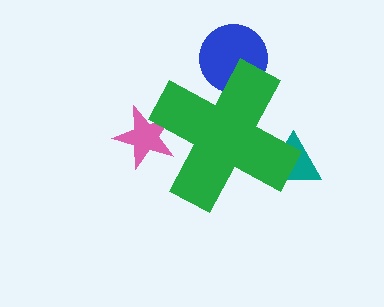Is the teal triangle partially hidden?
Yes, the teal triangle is partially hidden behind the green cross.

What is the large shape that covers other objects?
A green cross.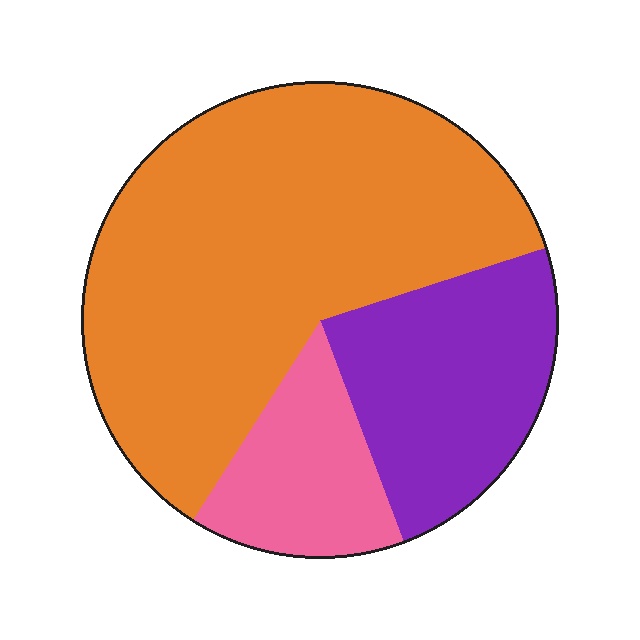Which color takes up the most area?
Orange, at roughly 60%.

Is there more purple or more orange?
Orange.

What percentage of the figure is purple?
Purple takes up about one quarter (1/4) of the figure.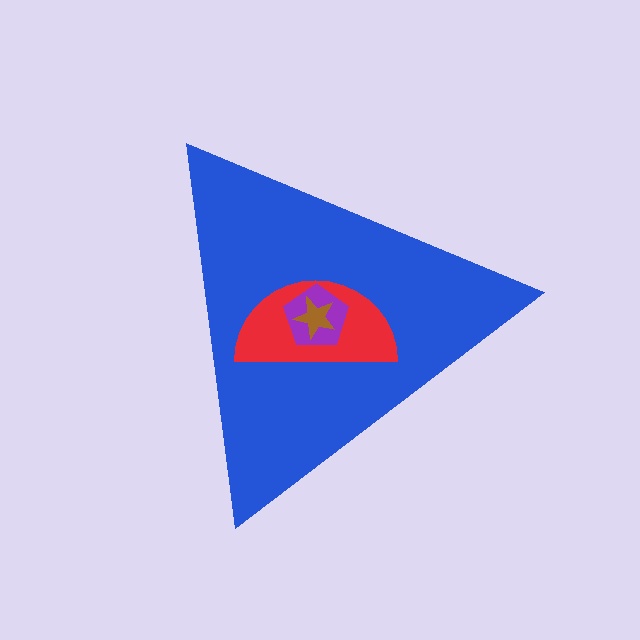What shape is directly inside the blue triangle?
The red semicircle.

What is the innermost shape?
The brown star.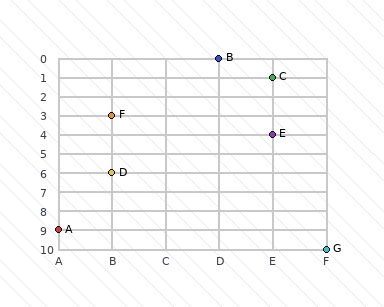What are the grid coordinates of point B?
Point B is at grid coordinates (D, 0).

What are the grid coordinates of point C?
Point C is at grid coordinates (E, 1).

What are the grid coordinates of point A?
Point A is at grid coordinates (A, 9).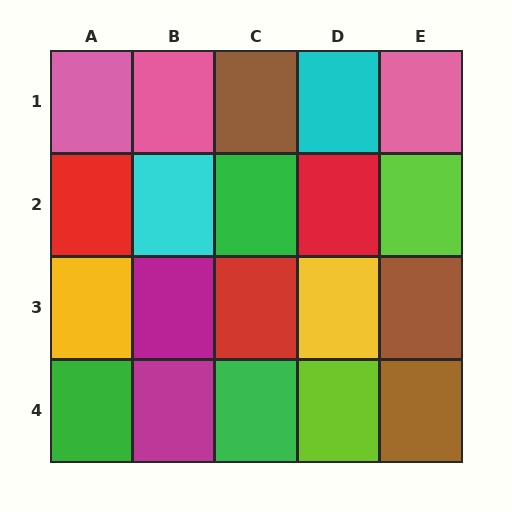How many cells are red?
3 cells are red.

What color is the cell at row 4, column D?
Lime.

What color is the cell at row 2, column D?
Red.